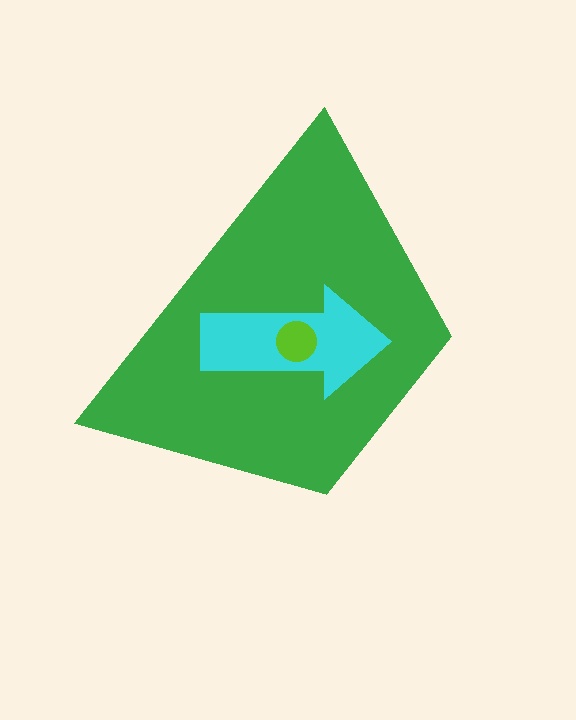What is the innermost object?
The lime circle.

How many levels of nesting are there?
3.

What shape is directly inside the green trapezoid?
The cyan arrow.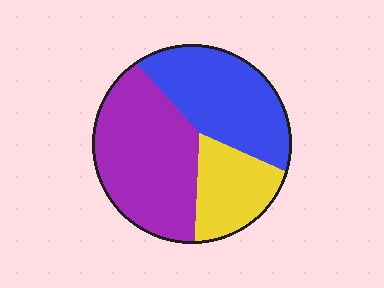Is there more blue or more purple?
Purple.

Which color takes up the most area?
Purple, at roughly 45%.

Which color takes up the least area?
Yellow, at roughly 20%.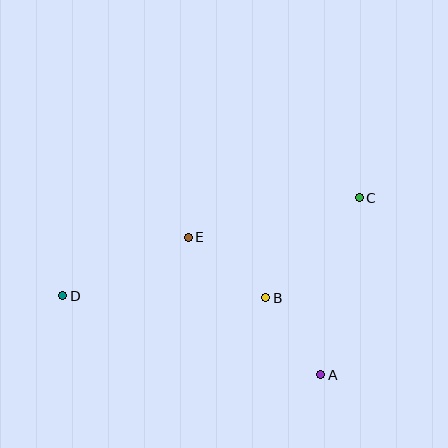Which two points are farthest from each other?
Points C and D are farthest from each other.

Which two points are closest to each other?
Points A and B are closest to each other.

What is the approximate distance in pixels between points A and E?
The distance between A and E is approximately 191 pixels.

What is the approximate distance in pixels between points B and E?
The distance between B and E is approximately 98 pixels.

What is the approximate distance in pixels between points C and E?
The distance between C and E is approximately 175 pixels.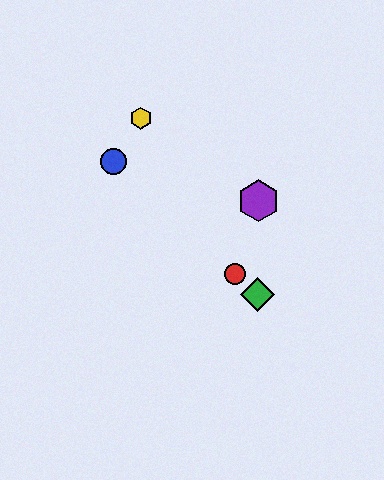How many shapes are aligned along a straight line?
3 shapes (the red circle, the blue circle, the green diamond) are aligned along a straight line.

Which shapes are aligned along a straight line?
The red circle, the blue circle, the green diamond are aligned along a straight line.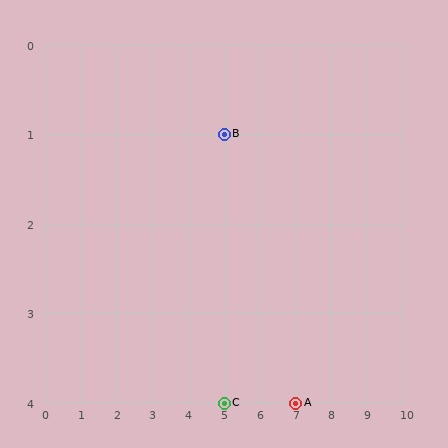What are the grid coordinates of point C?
Point C is at grid coordinates (5, 4).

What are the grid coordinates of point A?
Point A is at grid coordinates (7, 4).